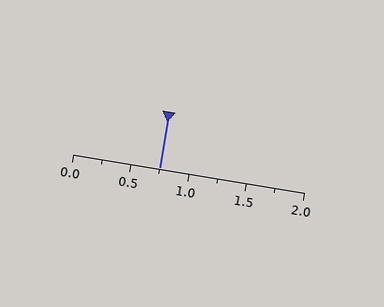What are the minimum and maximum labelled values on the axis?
The axis runs from 0.0 to 2.0.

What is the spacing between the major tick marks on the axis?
The major ticks are spaced 0.5 apart.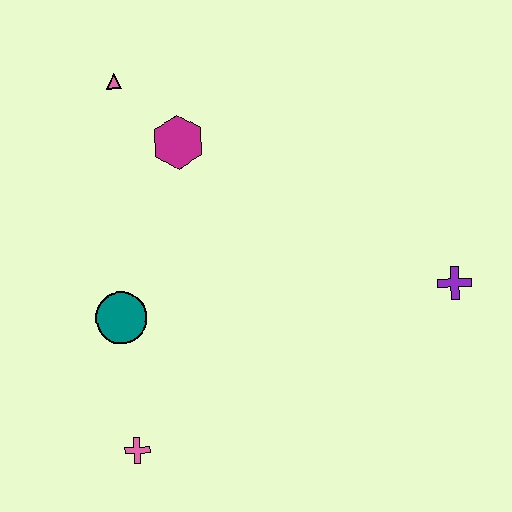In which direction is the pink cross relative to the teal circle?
The pink cross is below the teal circle.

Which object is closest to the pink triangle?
The magenta hexagon is closest to the pink triangle.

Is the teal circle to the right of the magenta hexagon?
No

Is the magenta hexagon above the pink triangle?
No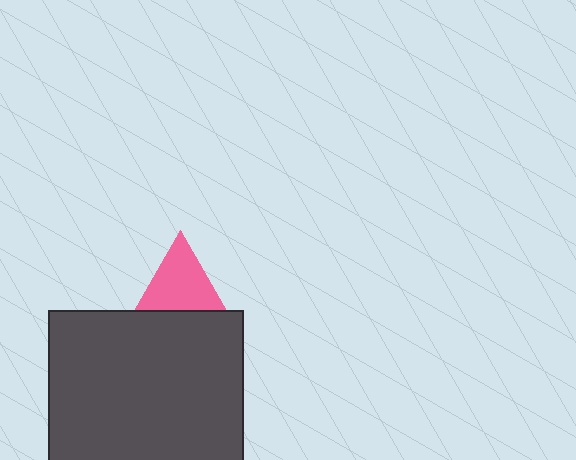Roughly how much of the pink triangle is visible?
About half of it is visible (roughly 62%).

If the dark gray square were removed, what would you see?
You would see the complete pink triangle.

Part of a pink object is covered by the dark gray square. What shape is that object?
It is a triangle.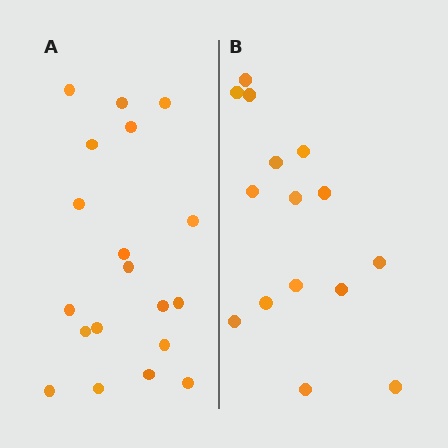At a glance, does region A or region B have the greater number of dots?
Region A (the left region) has more dots.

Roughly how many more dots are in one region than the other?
Region A has about 4 more dots than region B.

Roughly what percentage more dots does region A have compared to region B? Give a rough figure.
About 25% more.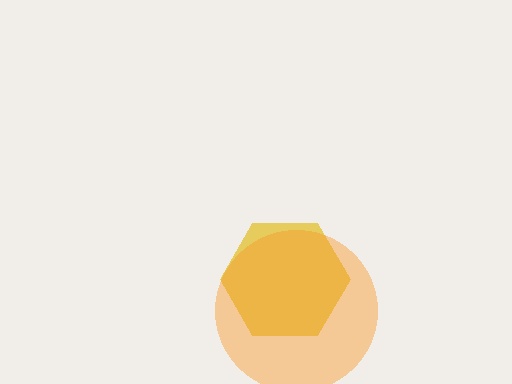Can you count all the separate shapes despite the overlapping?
Yes, there are 2 separate shapes.